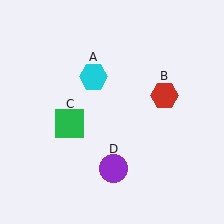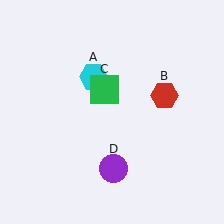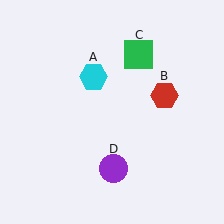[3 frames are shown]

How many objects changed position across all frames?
1 object changed position: green square (object C).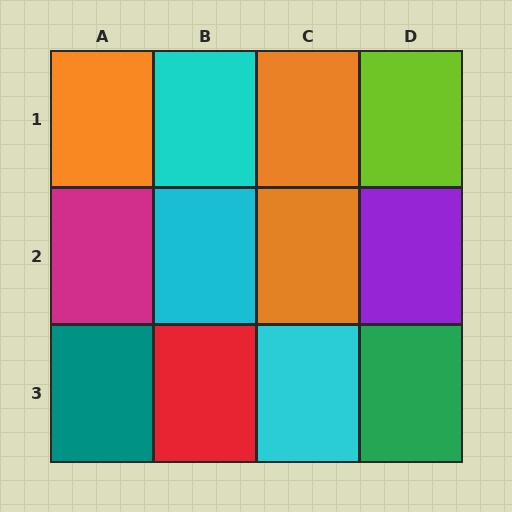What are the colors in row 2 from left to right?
Magenta, cyan, orange, purple.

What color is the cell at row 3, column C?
Cyan.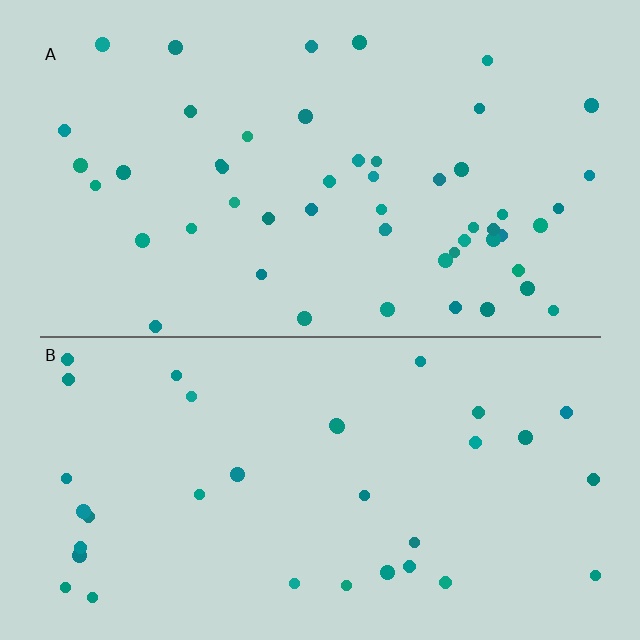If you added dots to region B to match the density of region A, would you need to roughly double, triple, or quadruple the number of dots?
Approximately double.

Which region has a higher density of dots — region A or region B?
A (the top).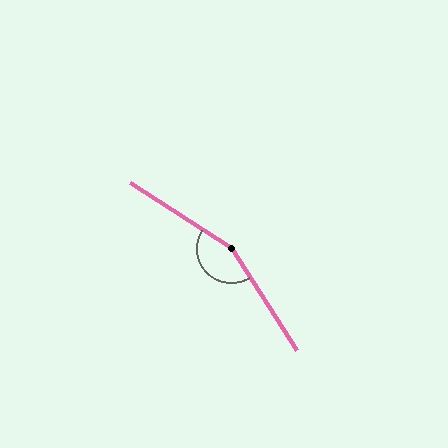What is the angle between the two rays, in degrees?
Approximately 155 degrees.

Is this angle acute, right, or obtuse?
It is obtuse.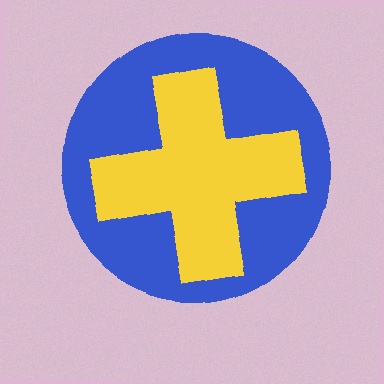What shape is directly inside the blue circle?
The yellow cross.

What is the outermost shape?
The blue circle.